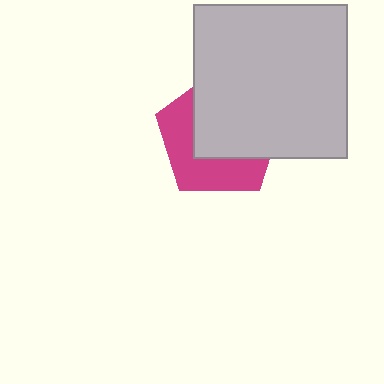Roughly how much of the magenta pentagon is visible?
A small part of it is visible (roughly 44%).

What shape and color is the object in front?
The object in front is a light gray square.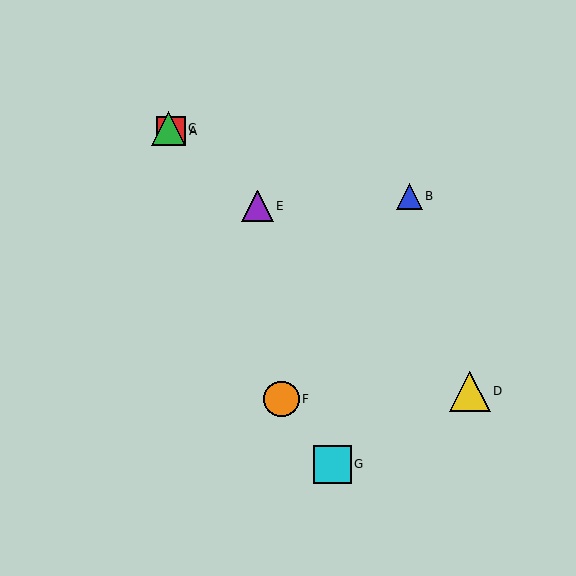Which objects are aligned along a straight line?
Objects A, C, D, E are aligned along a straight line.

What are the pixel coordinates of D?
Object D is at (470, 391).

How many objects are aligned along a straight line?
4 objects (A, C, D, E) are aligned along a straight line.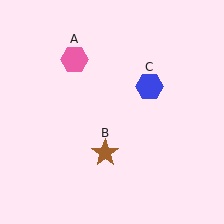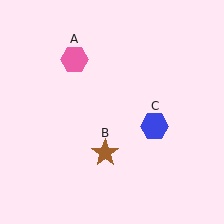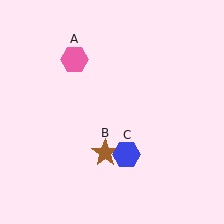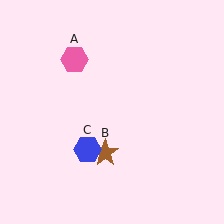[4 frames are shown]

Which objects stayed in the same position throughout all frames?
Pink hexagon (object A) and brown star (object B) remained stationary.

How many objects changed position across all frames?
1 object changed position: blue hexagon (object C).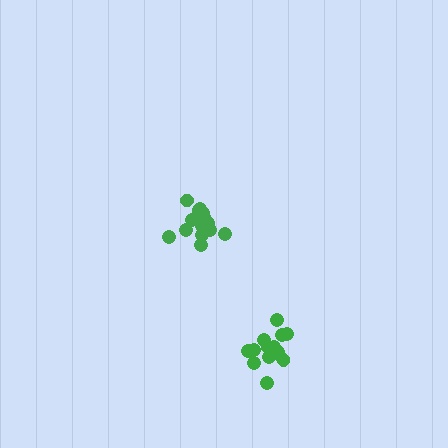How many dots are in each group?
Group 1: 14 dots, Group 2: 16 dots (30 total).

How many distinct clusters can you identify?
There are 2 distinct clusters.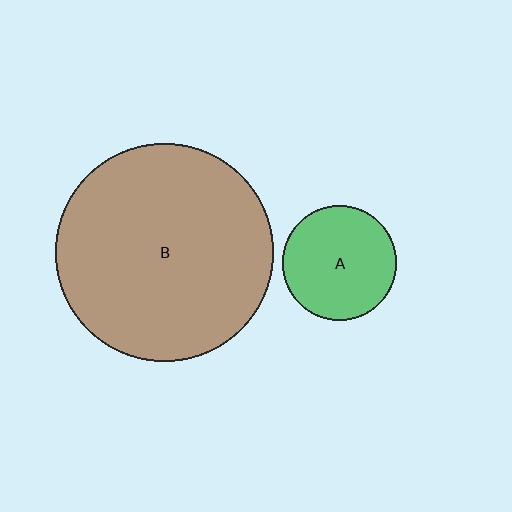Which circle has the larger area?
Circle B (brown).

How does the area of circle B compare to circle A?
Approximately 3.6 times.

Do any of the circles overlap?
No, none of the circles overlap.